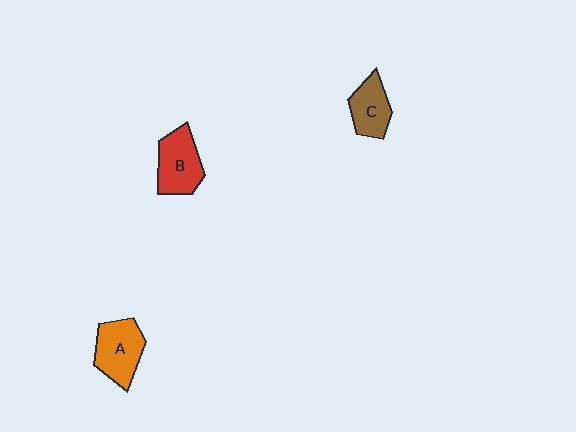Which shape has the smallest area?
Shape C (brown).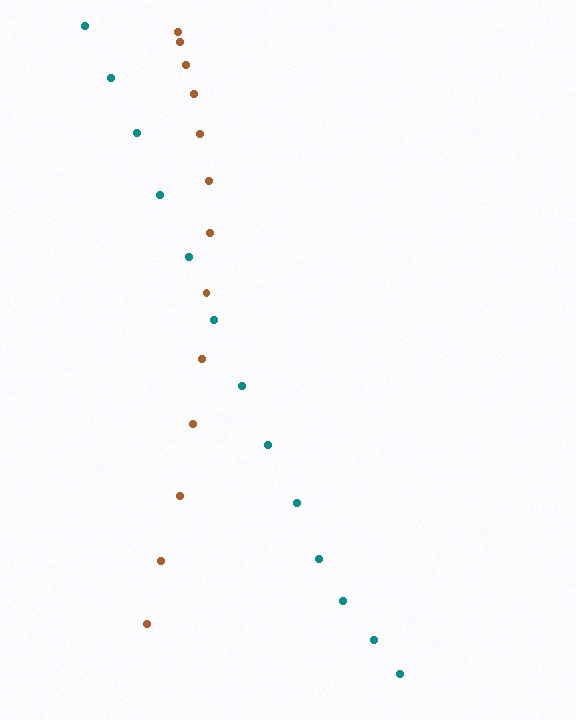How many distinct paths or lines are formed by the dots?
There are 2 distinct paths.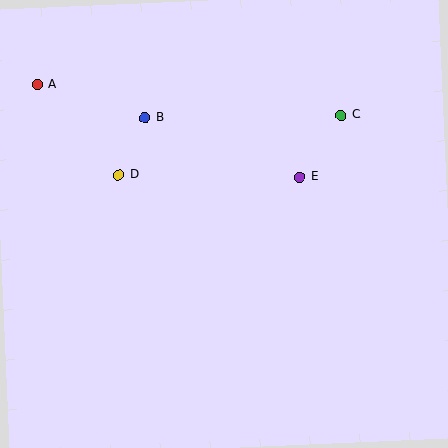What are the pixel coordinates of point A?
Point A is at (37, 85).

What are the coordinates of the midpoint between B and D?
The midpoint between B and D is at (132, 146).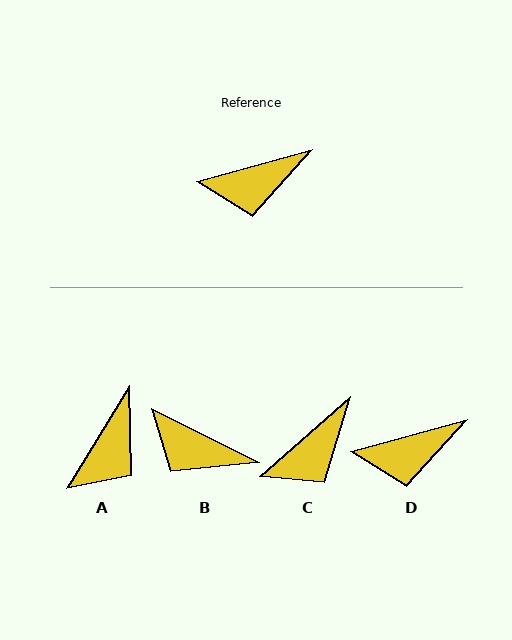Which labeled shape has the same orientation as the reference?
D.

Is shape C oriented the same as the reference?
No, it is off by about 26 degrees.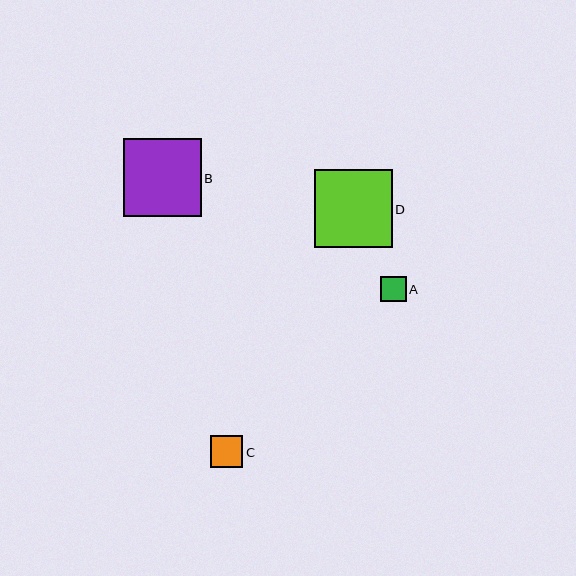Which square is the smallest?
Square A is the smallest with a size of approximately 25 pixels.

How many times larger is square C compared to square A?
Square C is approximately 1.3 times the size of square A.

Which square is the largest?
Square B is the largest with a size of approximately 78 pixels.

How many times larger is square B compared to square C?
Square B is approximately 2.4 times the size of square C.